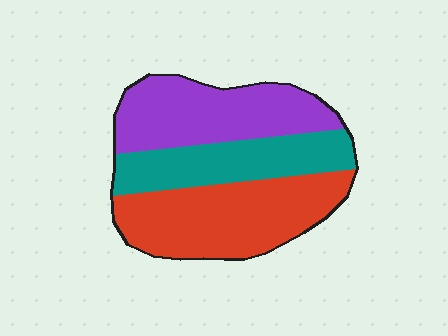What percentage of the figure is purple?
Purple covers around 35% of the figure.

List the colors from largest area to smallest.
From largest to smallest: red, purple, teal.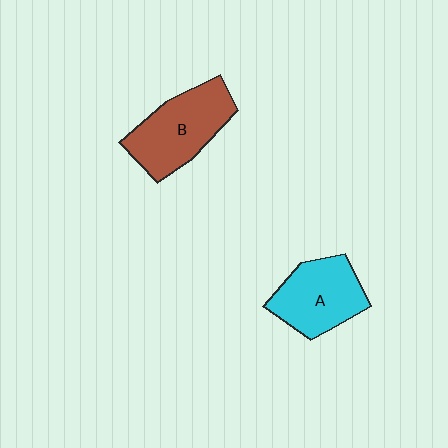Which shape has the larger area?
Shape B (brown).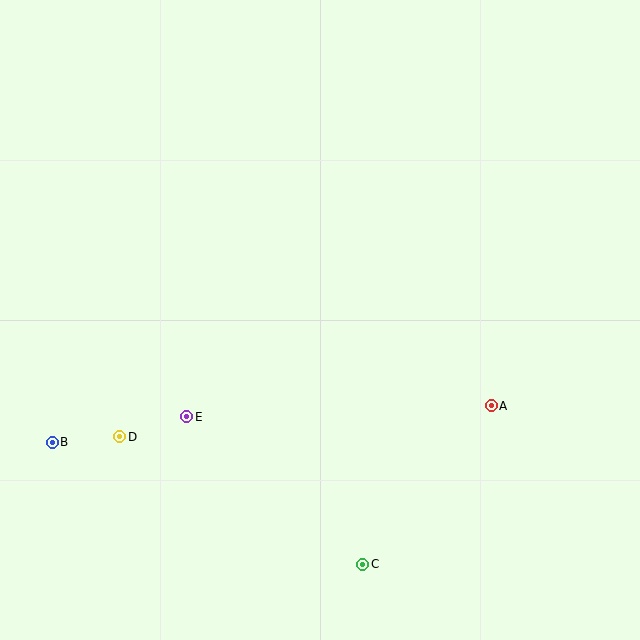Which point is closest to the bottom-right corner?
Point A is closest to the bottom-right corner.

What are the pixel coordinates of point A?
Point A is at (491, 406).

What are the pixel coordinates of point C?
Point C is at (363, 564).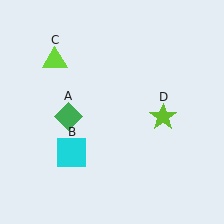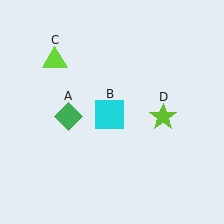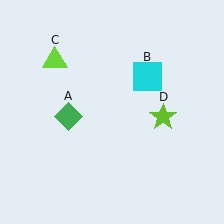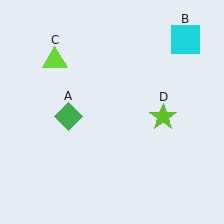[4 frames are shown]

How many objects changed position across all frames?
1 object changed position: cyan square (object B).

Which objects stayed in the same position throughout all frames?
Green diamond (object A) and lime triangle (object C) and lime star (object D) remained stationary.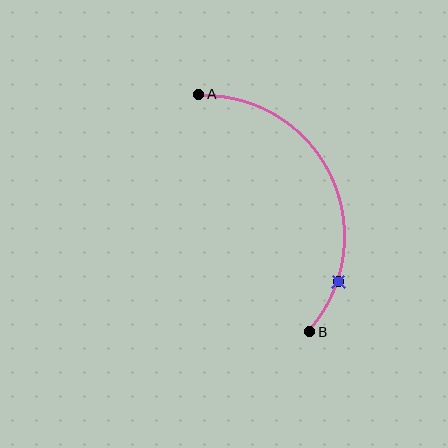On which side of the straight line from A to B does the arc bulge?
The arc bulges to the right of the straight line connecting A and B.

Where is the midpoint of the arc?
The arc midpoint is the point on the curve farthest from the straight line joining A and B. It sits to the right of that line.